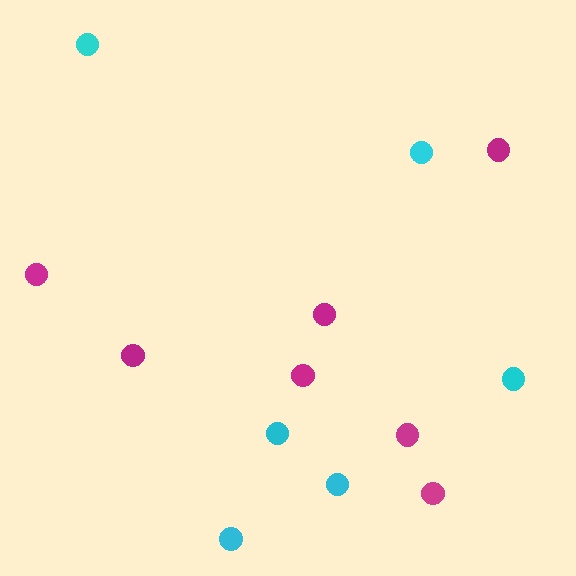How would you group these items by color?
There are 2 groups: one group of magenta circles (7) and one group of cyan circles (6).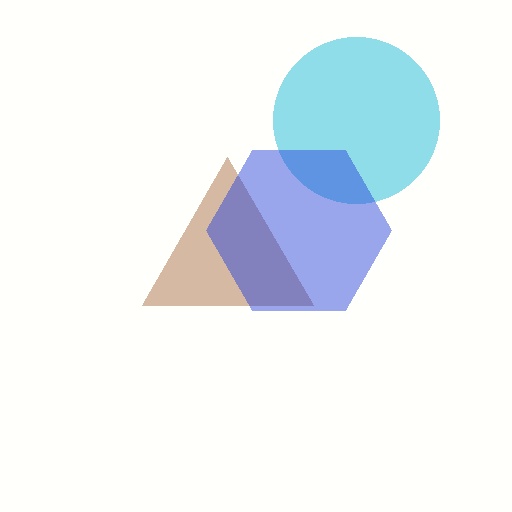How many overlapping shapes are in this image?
There are 3 overlapping shapes in the image.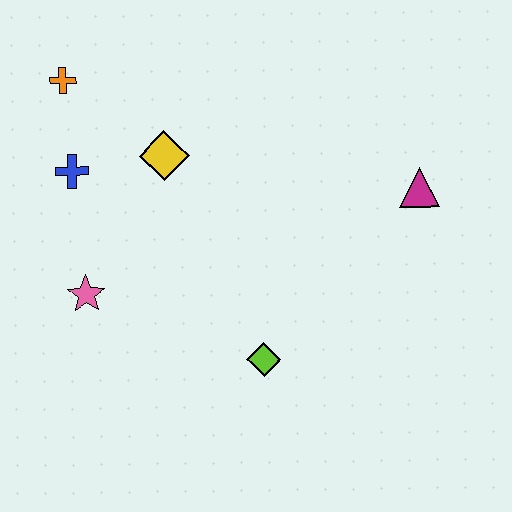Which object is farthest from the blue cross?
The magenta triangle is farthest from the blue cross.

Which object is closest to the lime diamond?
The pink star is closest to the lime diamond.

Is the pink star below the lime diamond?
No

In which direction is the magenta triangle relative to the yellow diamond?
The magenta triangle is to the right of the yellow diamond.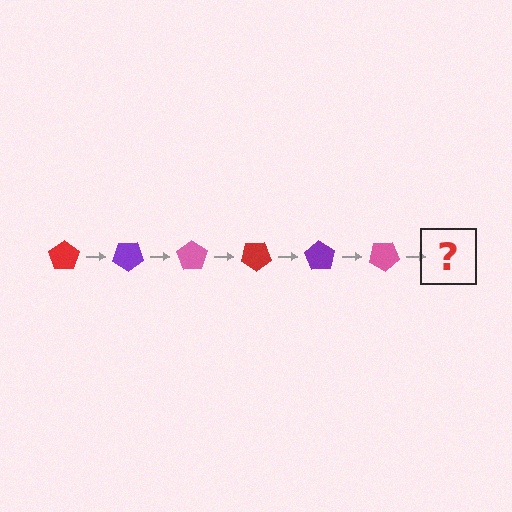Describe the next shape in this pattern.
It should be a red pentagon, rotated 210 degrees from the start.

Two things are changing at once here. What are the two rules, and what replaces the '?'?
The two rules are that it rotates 35 degrees each step and the color cycles through red, purple, and pink. The '?' should be a red pentagon, rotated 210 degrees from the start.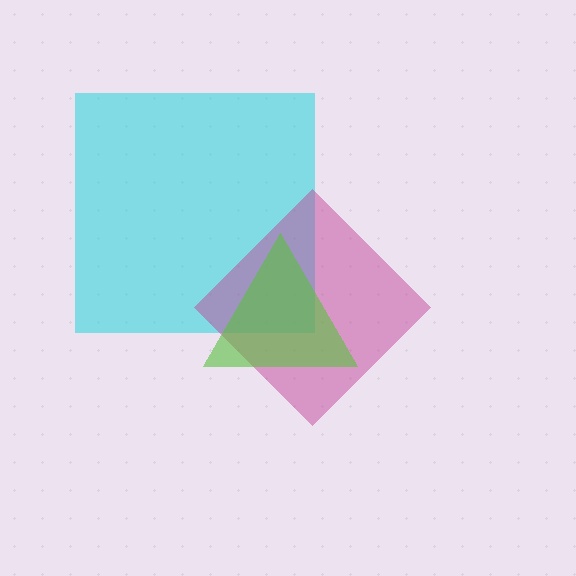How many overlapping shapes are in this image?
There are 3 overlapping shapes in the image.